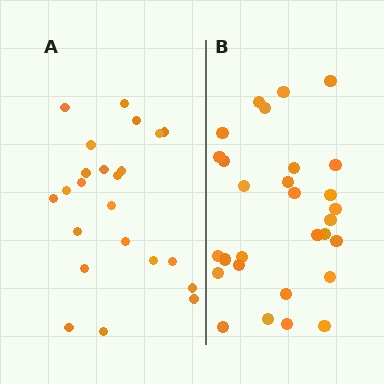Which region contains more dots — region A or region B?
Region B (the right region) has more dots.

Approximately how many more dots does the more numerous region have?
Region B has about 6 more dots than region A.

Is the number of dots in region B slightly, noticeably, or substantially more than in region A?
Region B has noticeably more, but not dramatically so. The ratio is roughly 1.3 to 1.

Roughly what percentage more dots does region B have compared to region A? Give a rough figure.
About 25% more.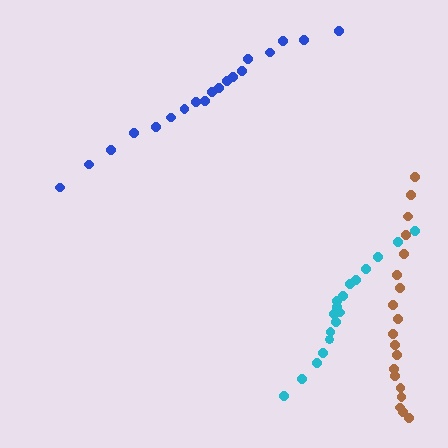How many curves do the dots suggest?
There are 3 distinct paths.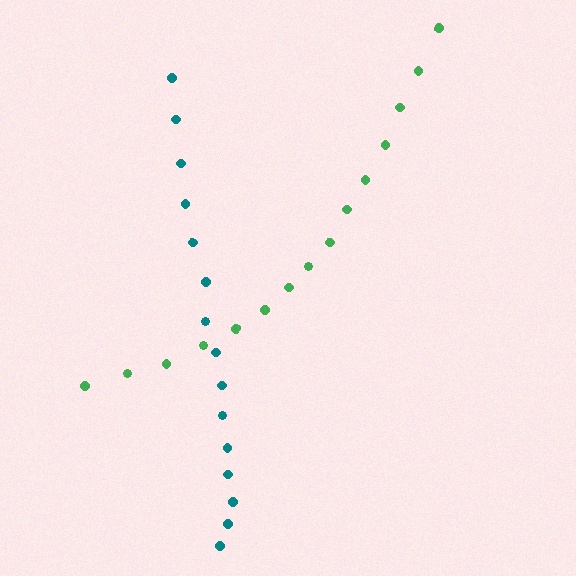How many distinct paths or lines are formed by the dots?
There are 2 distinct paths.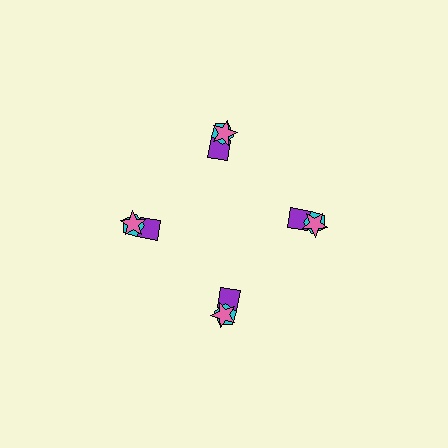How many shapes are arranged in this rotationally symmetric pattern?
There are 12 shapes, arranged in 4 groups of 3.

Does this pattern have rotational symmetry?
Yes, this pattern has 4-fold rotational symmetry. It looks the same after rotating 90 degrees around the center.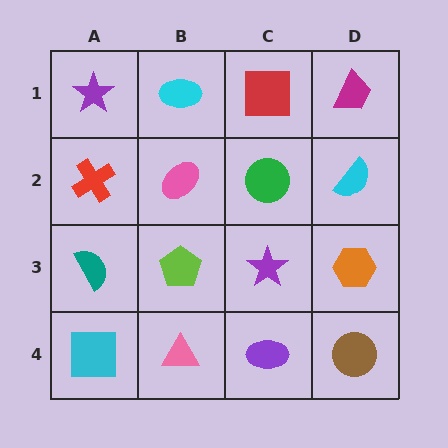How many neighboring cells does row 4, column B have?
3.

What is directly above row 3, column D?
A cyan semicircle.